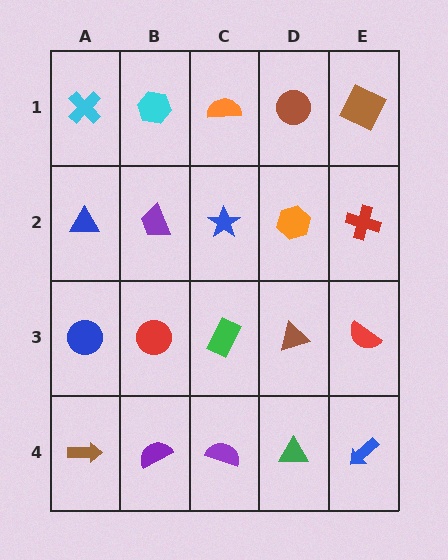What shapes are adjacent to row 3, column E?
A red cross (row 2, column E), a blue arrow (row 4, column E), a brown triangle (row 3, column D).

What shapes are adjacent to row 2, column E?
A brown square (row 1, column E), a red semicircle (row 3, column E), an orange hexagon (row 2, column D).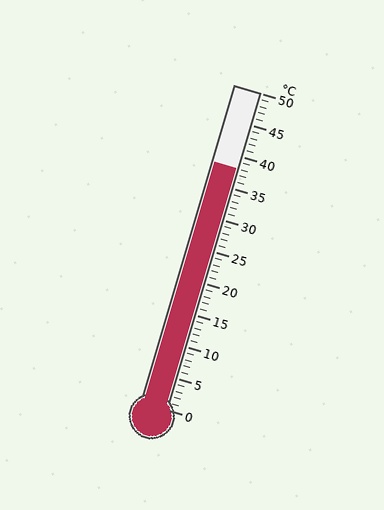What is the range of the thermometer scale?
The thermometer scale ranges from 0°C to 50°C.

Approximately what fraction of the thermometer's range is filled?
The thermometer is filled to approximately 75% of its range.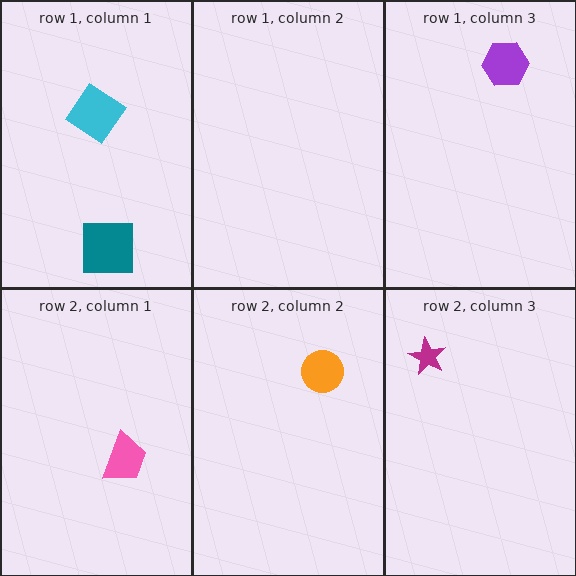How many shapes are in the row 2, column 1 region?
1.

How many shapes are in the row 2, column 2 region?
1.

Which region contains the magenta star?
The row 2, column 3 region.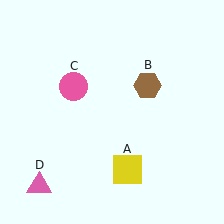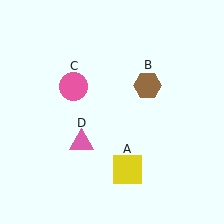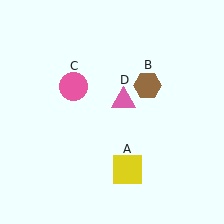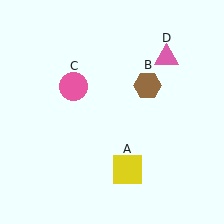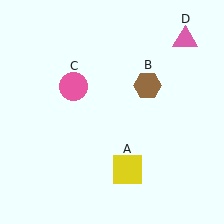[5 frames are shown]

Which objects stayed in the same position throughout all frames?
Yellow square (object A) and brown hexagon (object B) and pink circle (object C) remained stationary.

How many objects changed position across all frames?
1 object changed position: pink triangle (object D).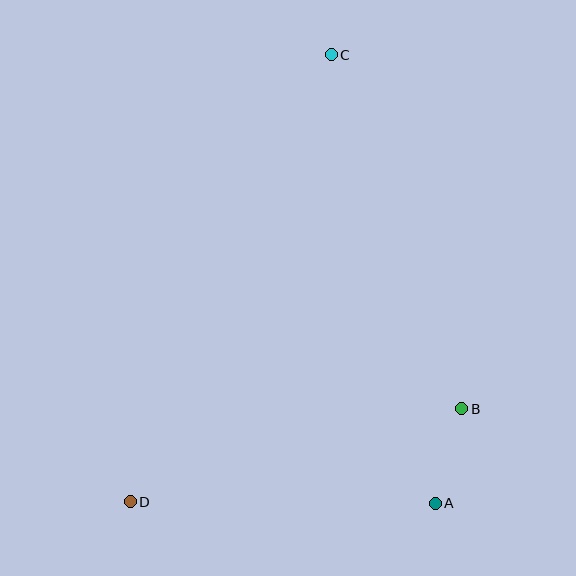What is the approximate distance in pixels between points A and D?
The distance between A and D is approximately 305 pixels.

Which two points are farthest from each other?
Points C and D are farthest from each other.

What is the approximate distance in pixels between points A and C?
The distance between A and C is approximately 460 pixels.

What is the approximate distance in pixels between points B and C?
The distance between B and C is approximately 377 pixels.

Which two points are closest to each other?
Points A and B are closest to each other.